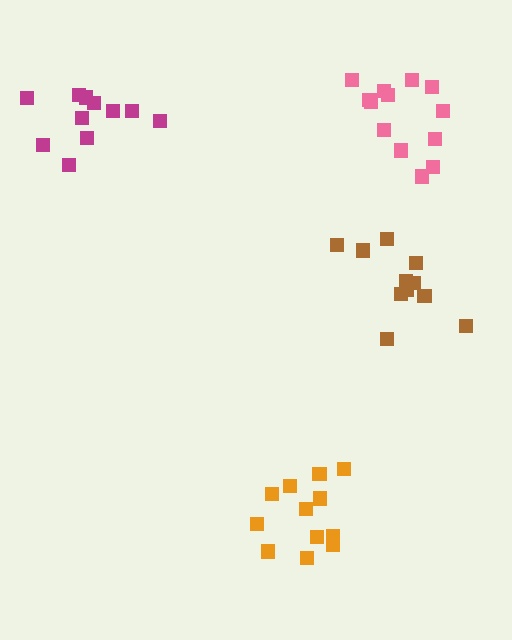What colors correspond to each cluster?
The clusters are colored: magenta, brown, pink, orange.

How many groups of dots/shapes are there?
There are 4 groups.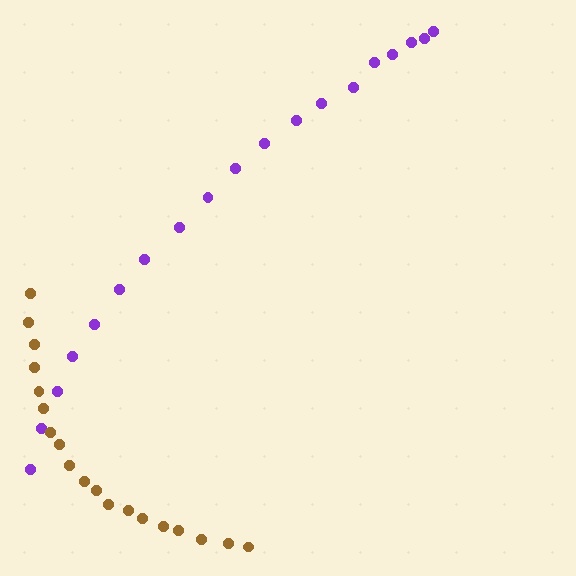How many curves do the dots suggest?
There are 2 distinct paths.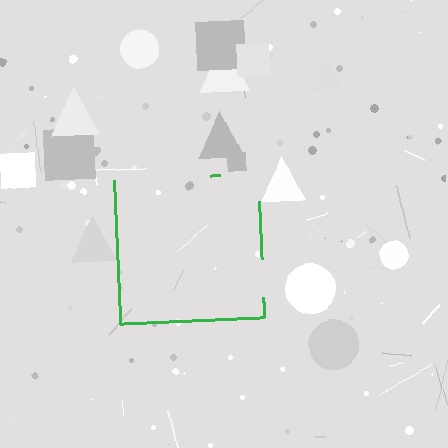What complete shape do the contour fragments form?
The contour fragments form a square.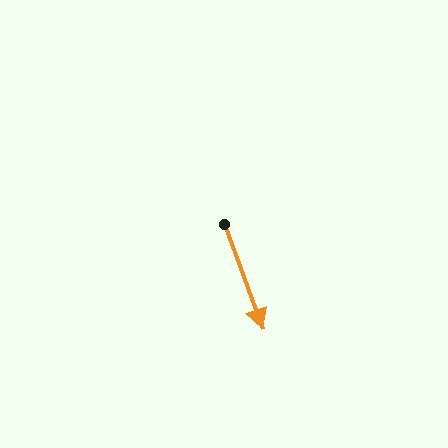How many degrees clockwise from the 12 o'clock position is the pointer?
Approximately 160 degrees.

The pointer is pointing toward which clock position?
Roughly 5 o'clock.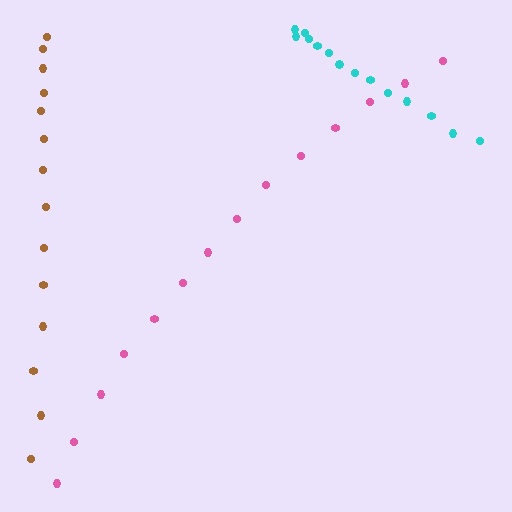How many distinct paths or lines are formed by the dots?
There are 3 distinct paths.